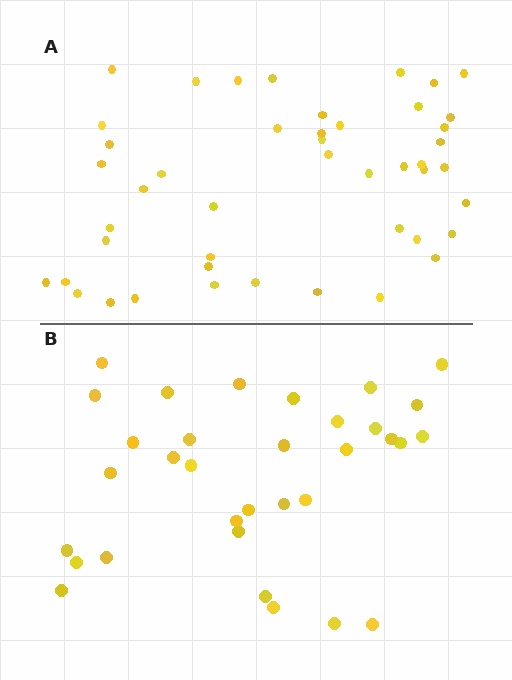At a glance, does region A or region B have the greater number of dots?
Region A (the top region) has more dots.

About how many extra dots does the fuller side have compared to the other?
Region A has approximately 15 more dots than region B.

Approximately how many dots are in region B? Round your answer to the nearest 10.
About 30 dots. (The exact count is 33, which rounds to 30.)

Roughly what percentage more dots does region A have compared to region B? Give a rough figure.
About 40% more.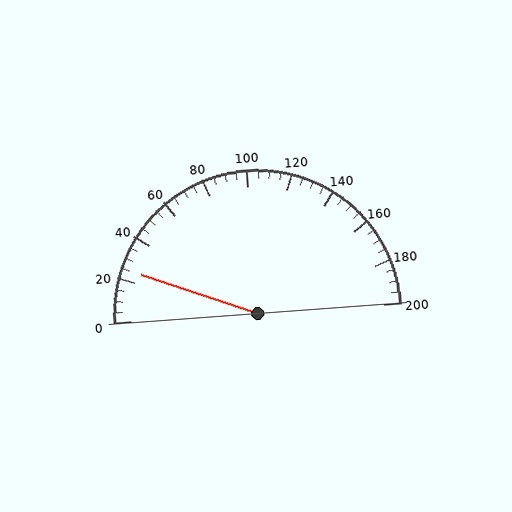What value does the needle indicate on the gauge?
The needle indicates approximately 25.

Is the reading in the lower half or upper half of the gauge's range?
The reading is in the lower half of the range (0 to 200).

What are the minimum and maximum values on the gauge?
The gauge ranges from 0 to 200.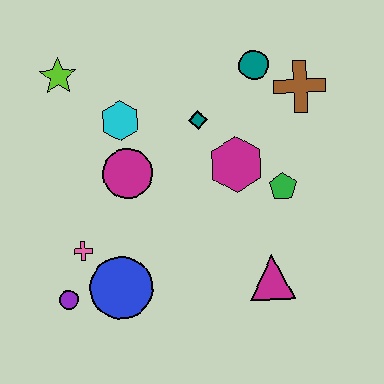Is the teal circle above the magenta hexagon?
Yes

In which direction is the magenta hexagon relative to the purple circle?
The magenta hexagon is to the right of the purple circle.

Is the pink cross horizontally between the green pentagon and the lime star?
Yes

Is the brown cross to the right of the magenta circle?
Yes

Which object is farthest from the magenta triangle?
The lime star is farthest from the magenta triangle.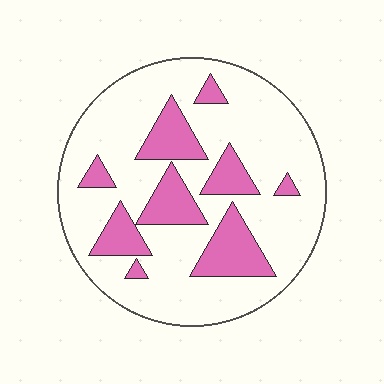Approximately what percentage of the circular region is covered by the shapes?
Approximately 25%.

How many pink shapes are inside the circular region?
9.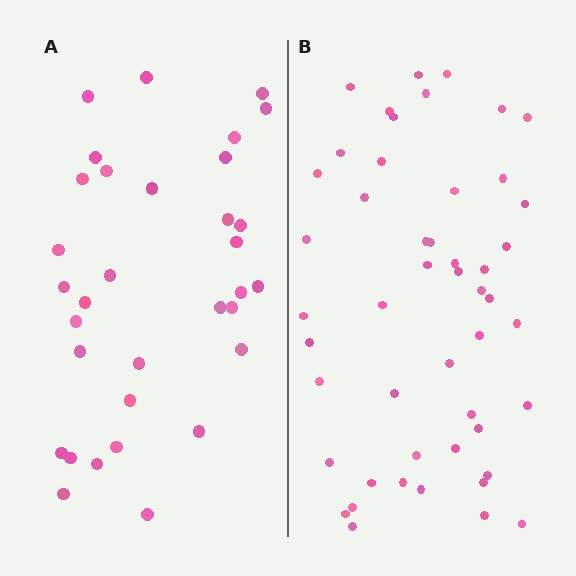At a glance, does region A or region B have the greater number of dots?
Region B (the right region) has more dots.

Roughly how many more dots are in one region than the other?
Region B has approximately 15 more dots than region A.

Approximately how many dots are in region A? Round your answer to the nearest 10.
About 30 dots. (The exact count is 33, which rounds to 30.)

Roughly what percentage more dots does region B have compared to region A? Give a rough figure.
About 50% more.